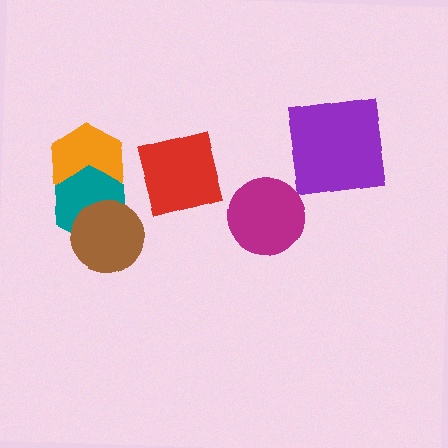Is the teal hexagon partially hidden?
Yes, it is partially covered by another shape.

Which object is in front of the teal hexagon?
The brown circle is in front of the teal hexagon.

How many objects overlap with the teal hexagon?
2 objects overlap with the teal hexagon.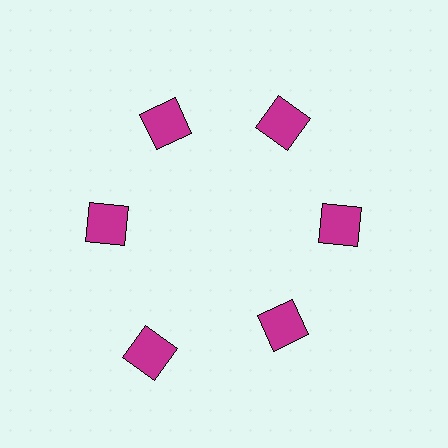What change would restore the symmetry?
The symmetry would be restored by moving it inward, back onto the ring so that all 6 squares sit at equal angles and equal distance from the center.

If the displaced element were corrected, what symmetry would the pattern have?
It would have 6-fold rotational symmetry — the pattern would map onto itself every 60 degrees.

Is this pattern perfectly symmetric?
No. The 6 magenta squares are arranged in a ring, but one element near the 7 o'clock position is pushed outward from the center, breaking the 6-fold rotational symmetry.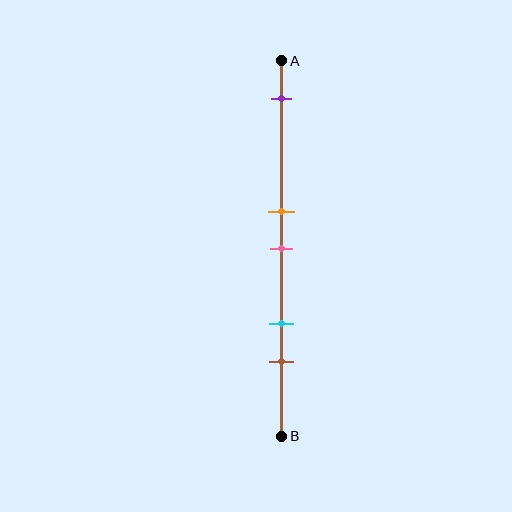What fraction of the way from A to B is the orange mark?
The orange mark is approximately 40% (0.4) of the way from A to B.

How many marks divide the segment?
There are 5 marks dividing the segment.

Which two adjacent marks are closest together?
The orange and pink marks are the closest adjacent pair.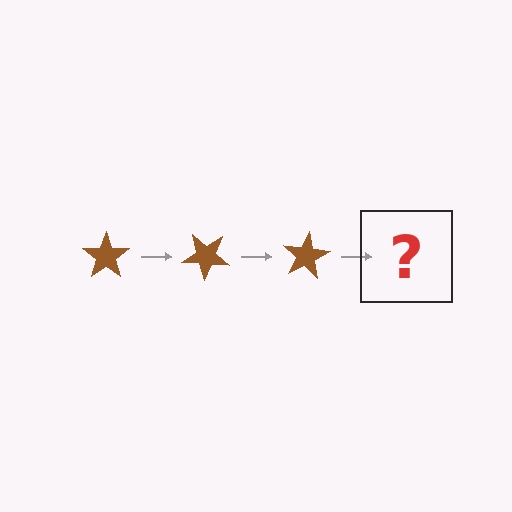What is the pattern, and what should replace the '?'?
The pattern is that the star rotates 40 degrees each step. The '?' should be a brown star rotated 120 degrees.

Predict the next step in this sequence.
The next step is a brown star rotated 120 degrees.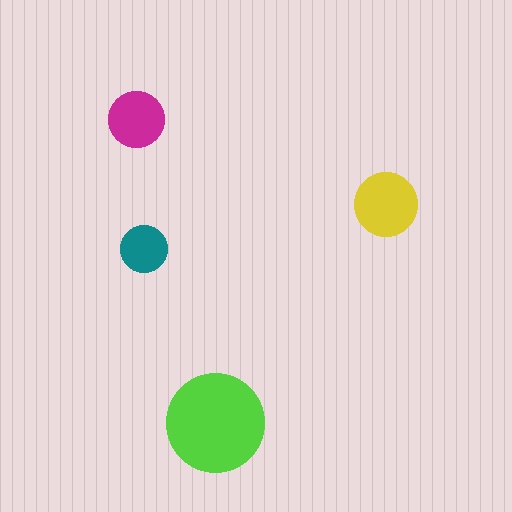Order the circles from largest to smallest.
the lime one, the yellow one, the magenta one, the teal one.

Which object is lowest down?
The lime circle is bottommost.